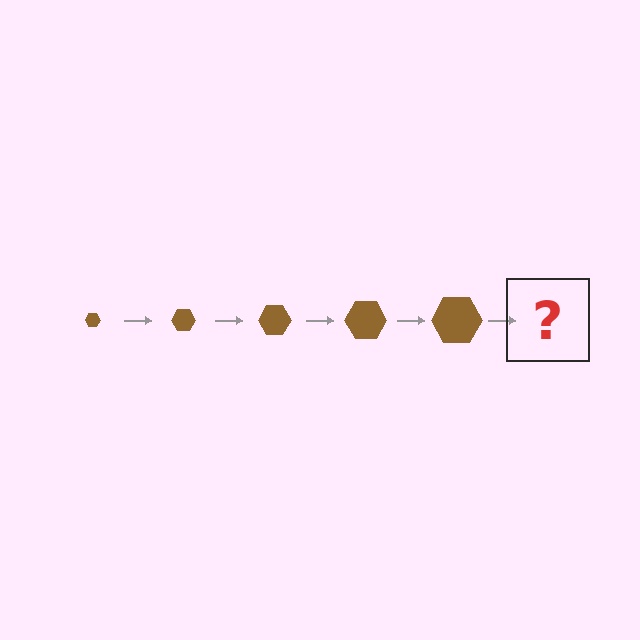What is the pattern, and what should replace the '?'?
The pattern is that the hexagon gets progressively larger each step. The '?' should be a brown hexagon, larger than the previous one.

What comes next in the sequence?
The next element should be a brown hexagon, larger than the previous one.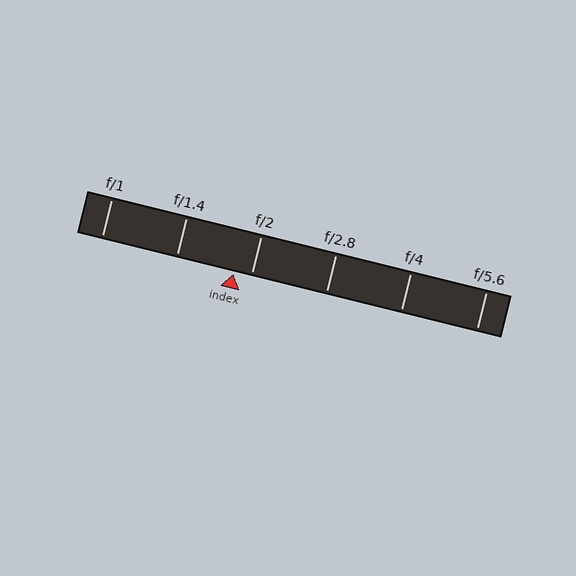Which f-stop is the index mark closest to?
The index mark is closest to f/2.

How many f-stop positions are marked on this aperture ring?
There are 6 f-stop positions marked.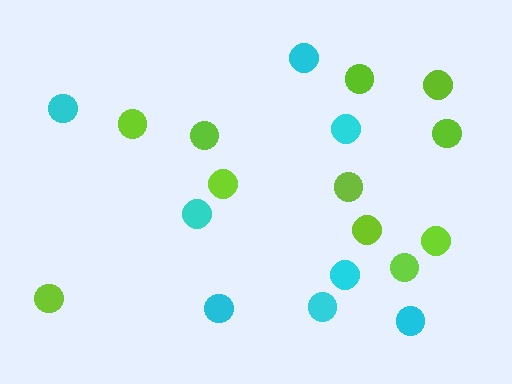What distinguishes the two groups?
There are 2 groups: one group of cyan circles (8) and one group of lime circles (11).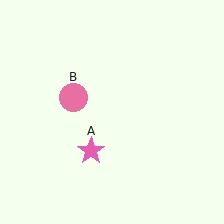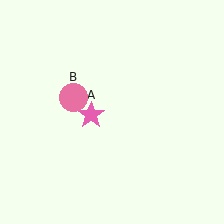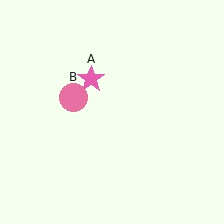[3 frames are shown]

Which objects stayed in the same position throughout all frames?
Pink circle (object B) remained stationary.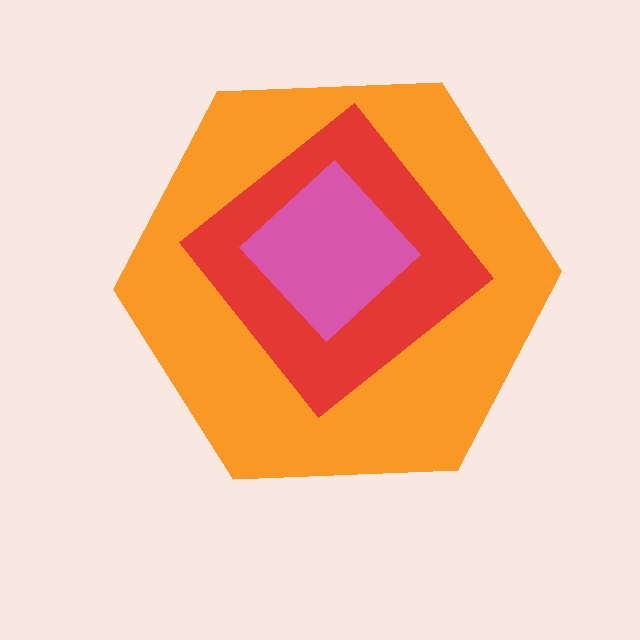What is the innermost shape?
The pink diamond.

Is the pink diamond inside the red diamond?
Yes.